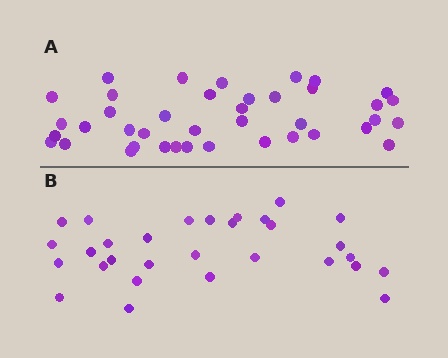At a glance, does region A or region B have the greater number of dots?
Region A (the top region) has more dots.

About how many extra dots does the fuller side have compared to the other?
Region A has roughly 10 or so more dots than region B.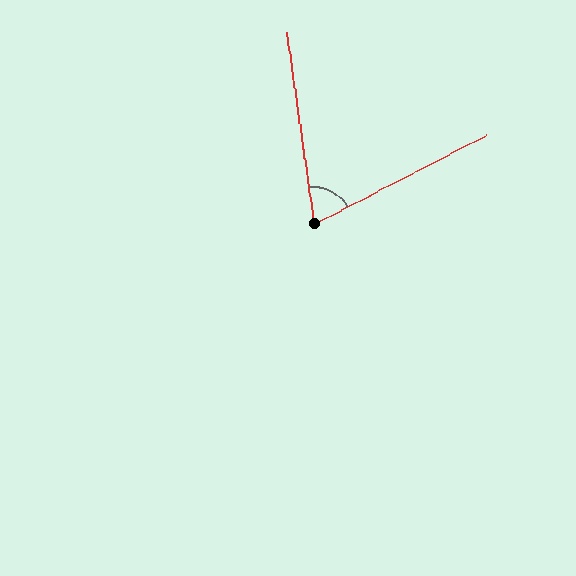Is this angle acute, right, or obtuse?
It is acute.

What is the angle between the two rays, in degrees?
Approximately 71 degrees.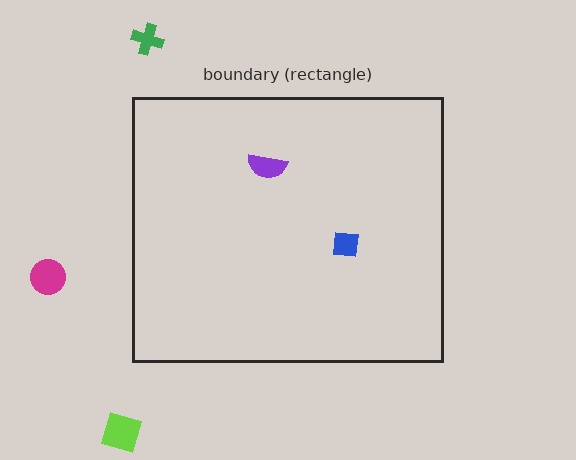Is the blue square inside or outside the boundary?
Inside.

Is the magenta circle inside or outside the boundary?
Outside.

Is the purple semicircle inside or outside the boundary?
Inside.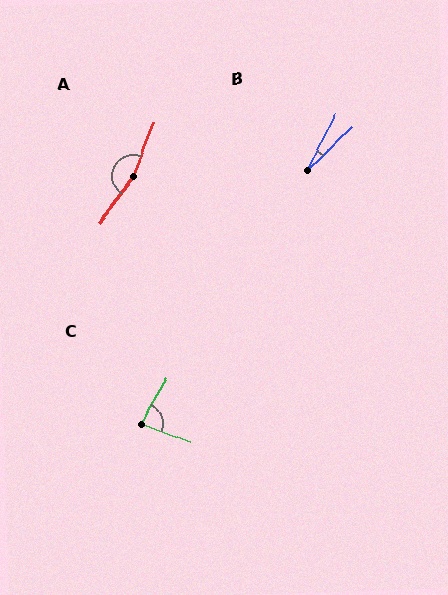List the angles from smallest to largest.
B (19°), C (81°), A (165°).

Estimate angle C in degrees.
Approximately 81 degrees.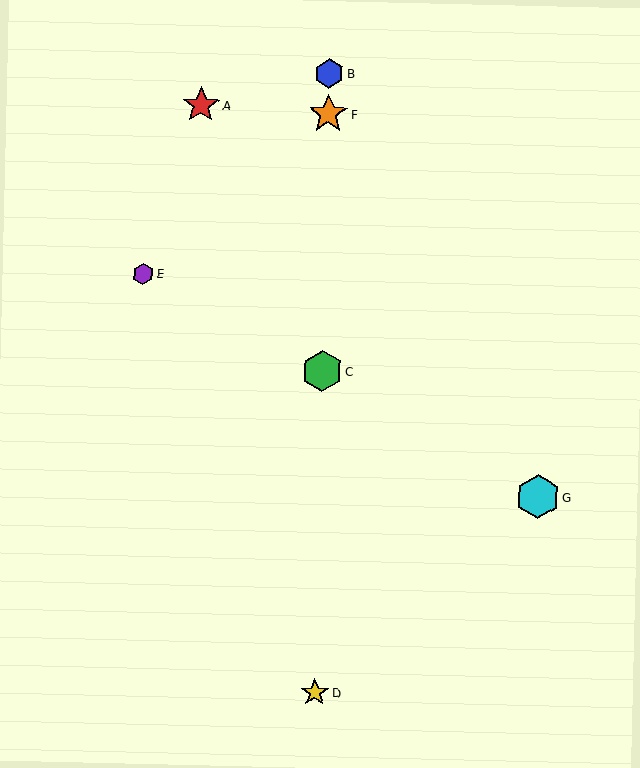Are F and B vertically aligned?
Yes, both are at x≈328.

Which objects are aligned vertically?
Objects B, C, D, F are aligned vertically.